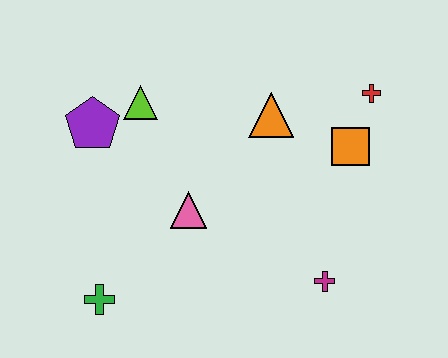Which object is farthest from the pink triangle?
The red cross is farthest from the pink triangle.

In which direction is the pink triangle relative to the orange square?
The pink triangle is to the left of the orange square.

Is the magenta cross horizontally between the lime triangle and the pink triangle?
No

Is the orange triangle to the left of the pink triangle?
No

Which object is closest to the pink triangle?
The lime triangle is closest to the pink triangle.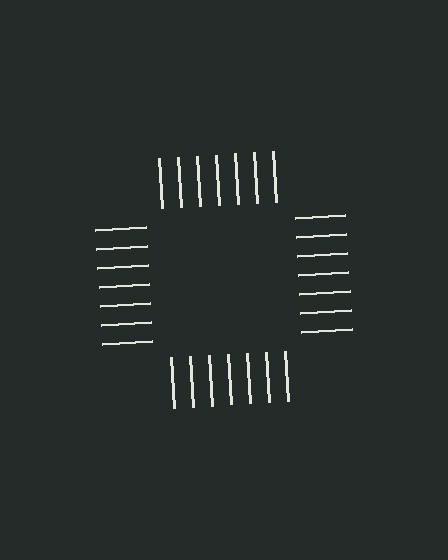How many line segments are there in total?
28 — 7 along each of the 4 edges.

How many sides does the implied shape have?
4 sides — the line-ends trace a square.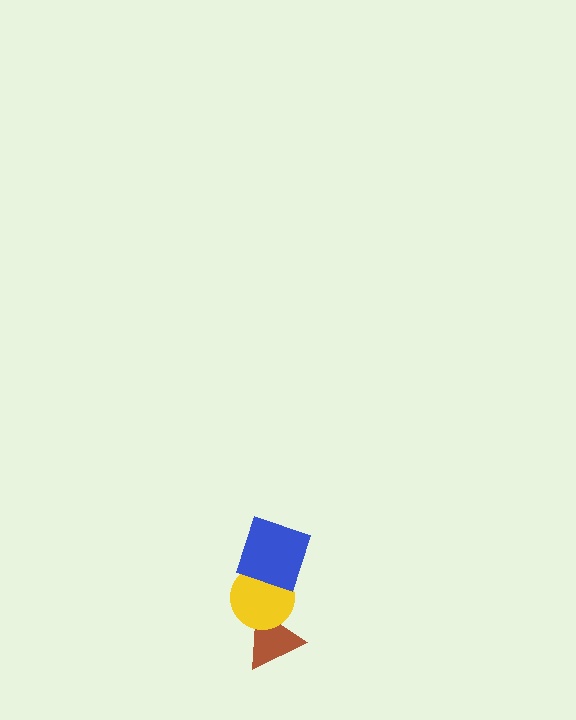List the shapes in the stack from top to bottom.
From top to bottom: the blue square, the yellow circle, the brown triangle.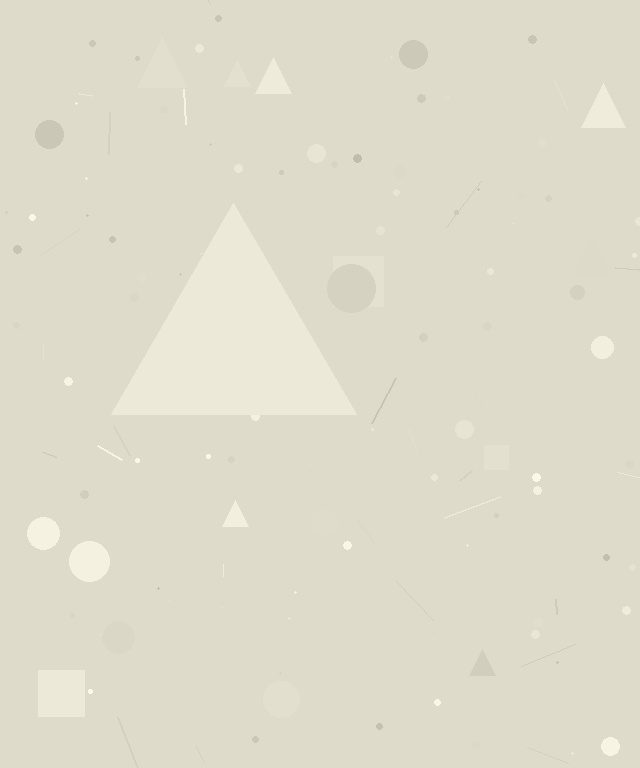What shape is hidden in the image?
A triangle is hidden in the image.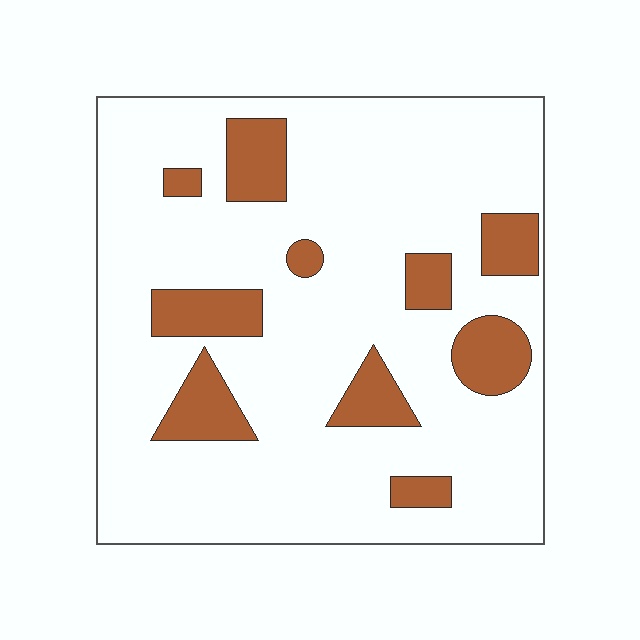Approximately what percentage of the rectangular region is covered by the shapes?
Approximately 20%.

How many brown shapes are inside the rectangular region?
10.